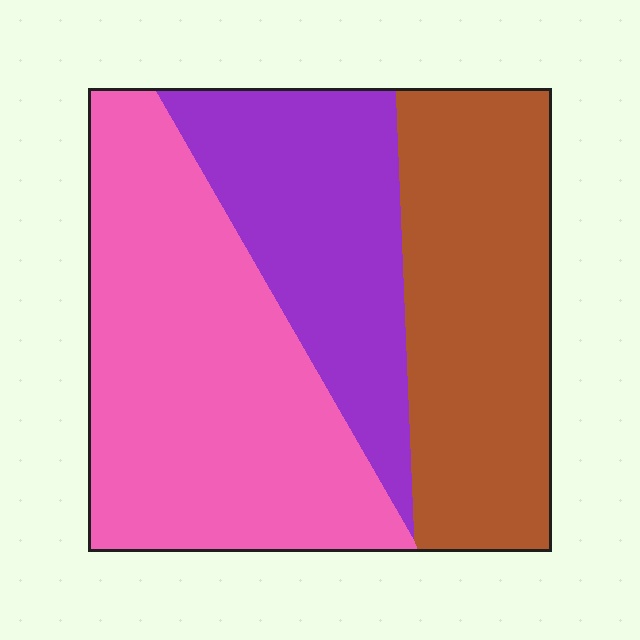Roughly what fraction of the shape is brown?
Brown takes up about one third (1/3) of the shape.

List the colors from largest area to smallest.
From largest to smallest: pink, brown, purple.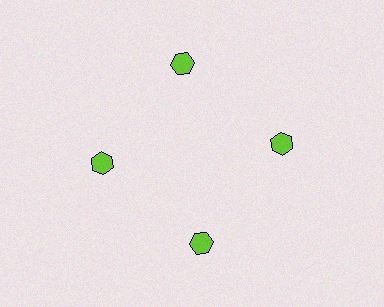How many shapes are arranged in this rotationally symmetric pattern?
There are 4 shapes, arranged in 4 groups of 1.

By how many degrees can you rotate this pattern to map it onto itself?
The pattern maps onto itself every 90 degrees of rotation.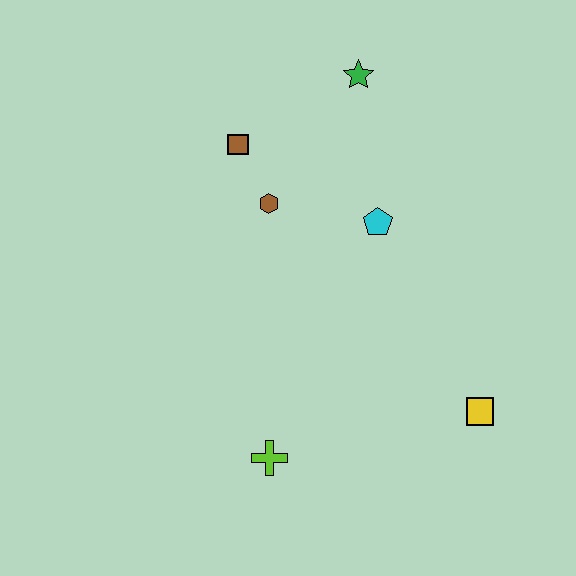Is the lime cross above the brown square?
No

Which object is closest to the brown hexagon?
The brown square is closest to the brown hexagon.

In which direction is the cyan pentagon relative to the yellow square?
The cyan pentagon is above the yellow square.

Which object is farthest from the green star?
The lime cross is farthest from the green star.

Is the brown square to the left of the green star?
Yes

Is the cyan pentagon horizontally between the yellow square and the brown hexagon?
Yes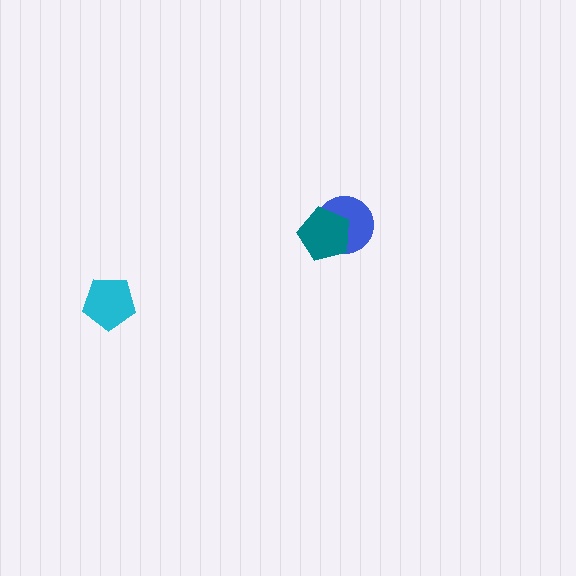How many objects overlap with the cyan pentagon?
0 objects overlap with the cyan pentagon.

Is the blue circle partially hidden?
Yes, it is partially covered by another shape.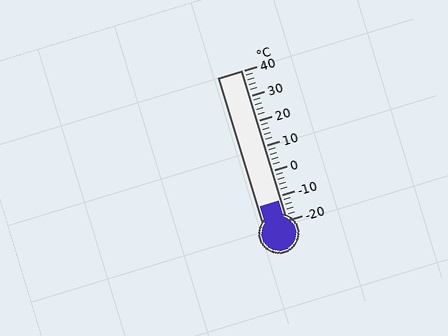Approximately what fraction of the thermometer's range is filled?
The thermometer is filled to approximately 15% of its range.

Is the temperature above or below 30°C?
The temperature is below 30°C.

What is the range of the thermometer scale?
The thermometer scale ranges from -20°C to 40°C.